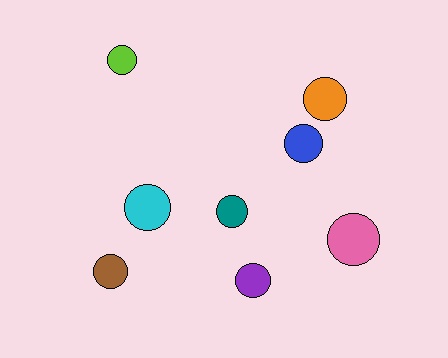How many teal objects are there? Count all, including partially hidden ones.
There is 1 teal object.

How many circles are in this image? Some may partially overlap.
There are 8 circles.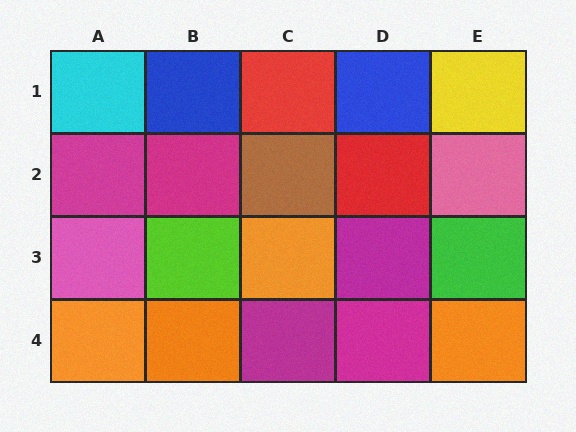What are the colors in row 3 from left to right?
Pink, lime, orange, magenta, green.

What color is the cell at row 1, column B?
Blue.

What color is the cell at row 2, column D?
Red.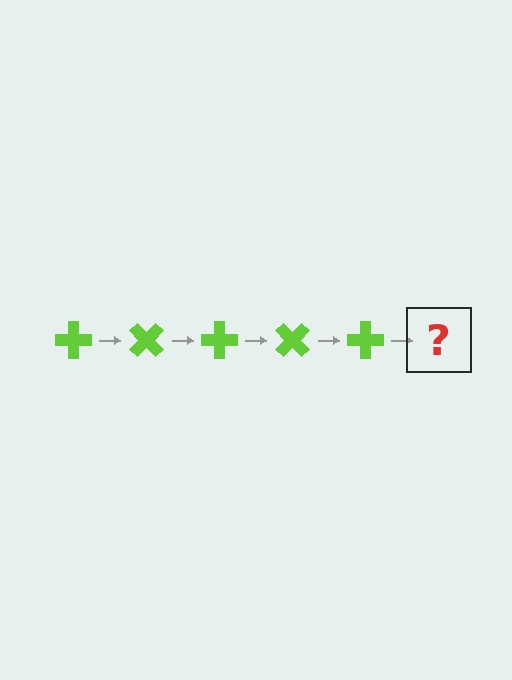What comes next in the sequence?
The next element should be a lime cross rotated 225 degrees.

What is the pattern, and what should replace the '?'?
The pattern is that the cross rotates 45 degrees each step. The '?' should be a lime cross rotated 225 degrees.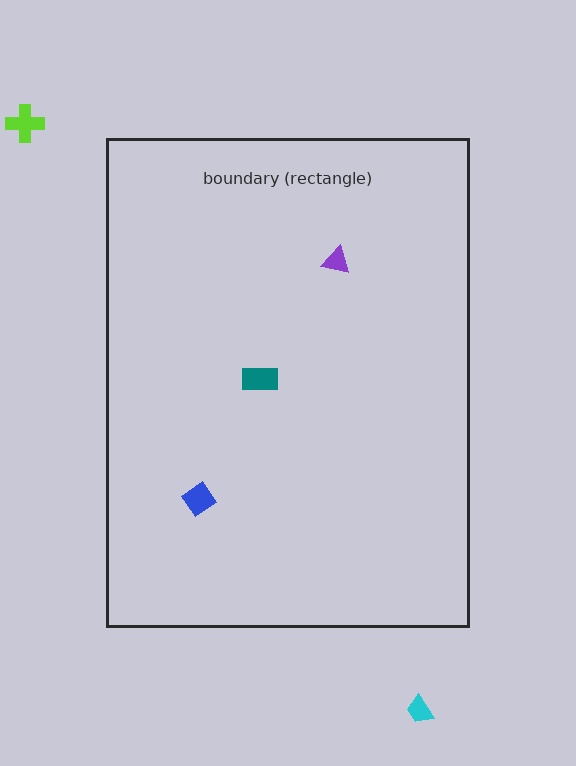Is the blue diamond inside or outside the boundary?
Inside.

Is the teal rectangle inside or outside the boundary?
Inside.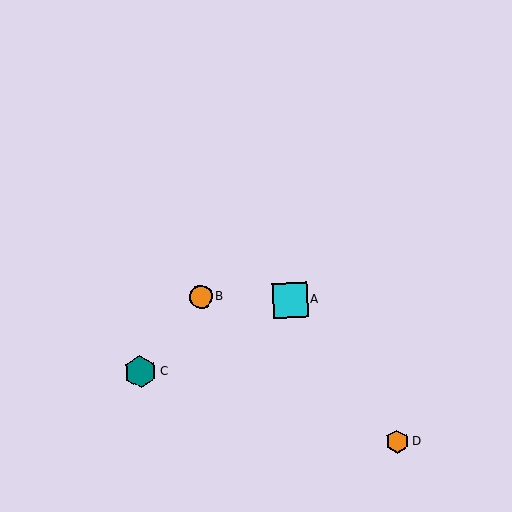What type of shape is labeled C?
Shape C is a teal hexagon.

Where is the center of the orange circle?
The center of the orange circle is at (201, 297).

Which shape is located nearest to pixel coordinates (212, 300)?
The orange circle (labeled B) at (201, 297) is nearest to that location.